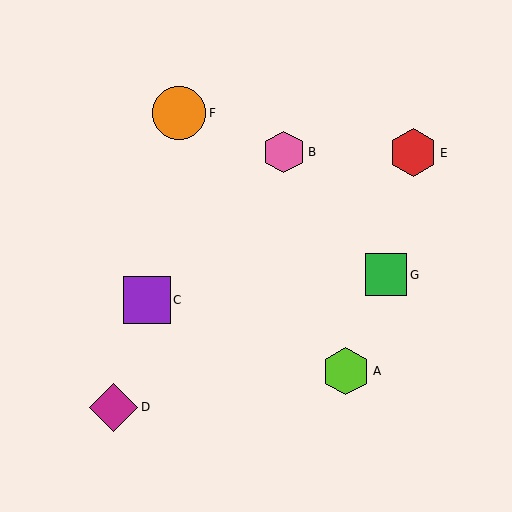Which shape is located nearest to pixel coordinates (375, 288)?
The green square (labeled G) at (386, 275) is nearest to that location.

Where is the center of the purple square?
The center of the purple square is at (147, 300).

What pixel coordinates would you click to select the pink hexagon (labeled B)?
Click at (284, 152) to select the pink hexagon B.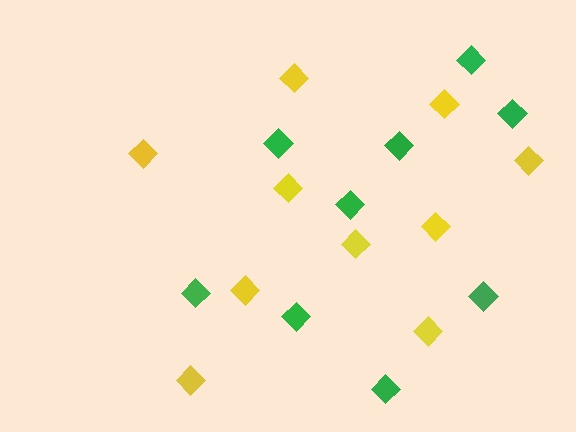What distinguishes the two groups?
There are 2 groups: one group of yellow diamonds (10) and one group of green diamonds (9).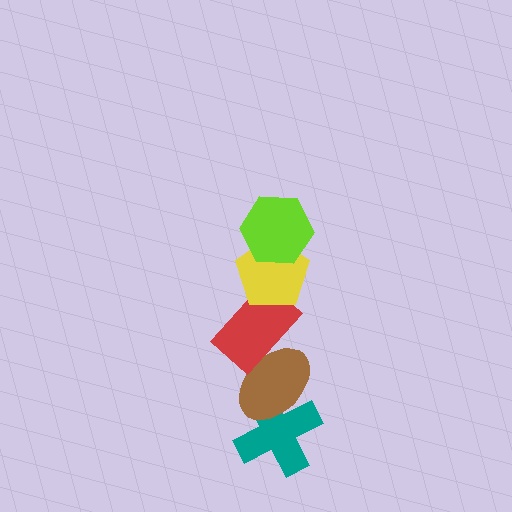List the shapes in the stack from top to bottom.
From top to bottom: the lime hexagon, the yellow pentagon, the red rectangle, the brown ellipse, the teal cross.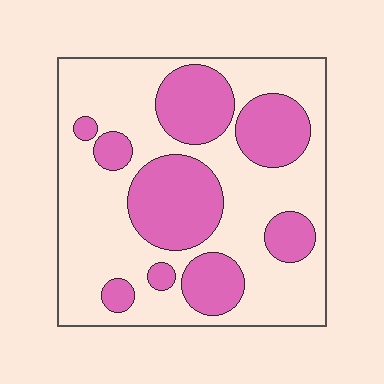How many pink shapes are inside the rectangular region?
9.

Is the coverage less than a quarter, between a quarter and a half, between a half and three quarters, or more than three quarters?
Between a quarter and a half.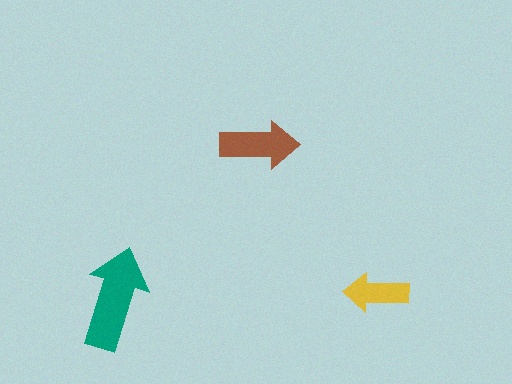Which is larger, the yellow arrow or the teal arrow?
The teal one.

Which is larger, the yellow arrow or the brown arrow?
The brown one.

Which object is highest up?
The brown arrow is topmost.